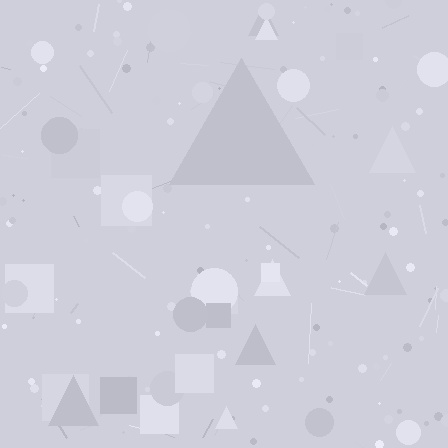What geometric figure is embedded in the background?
A triangle is embedded in the background.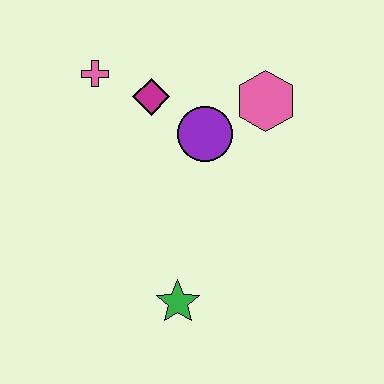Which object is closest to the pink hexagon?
The purple circle is closest to the pink hexagon.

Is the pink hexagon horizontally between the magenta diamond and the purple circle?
No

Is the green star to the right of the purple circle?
No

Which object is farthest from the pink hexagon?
The green star is farthest from the pink hexagon.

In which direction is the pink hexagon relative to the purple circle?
The pink hexagon is to the right of the purple circle.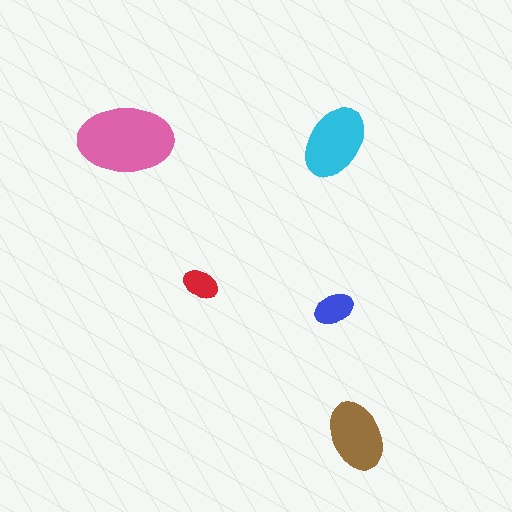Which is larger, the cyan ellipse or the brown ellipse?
The cyan one.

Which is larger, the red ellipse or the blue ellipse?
The blue one.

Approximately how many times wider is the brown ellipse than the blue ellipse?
About 2 times wider.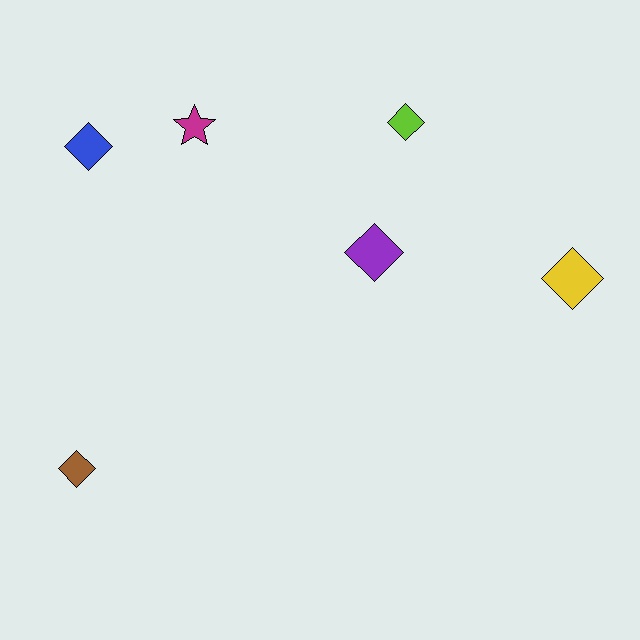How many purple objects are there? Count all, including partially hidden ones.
There is 1 purple object.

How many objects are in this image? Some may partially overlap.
There are 6 objects.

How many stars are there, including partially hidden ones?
There is 1 star.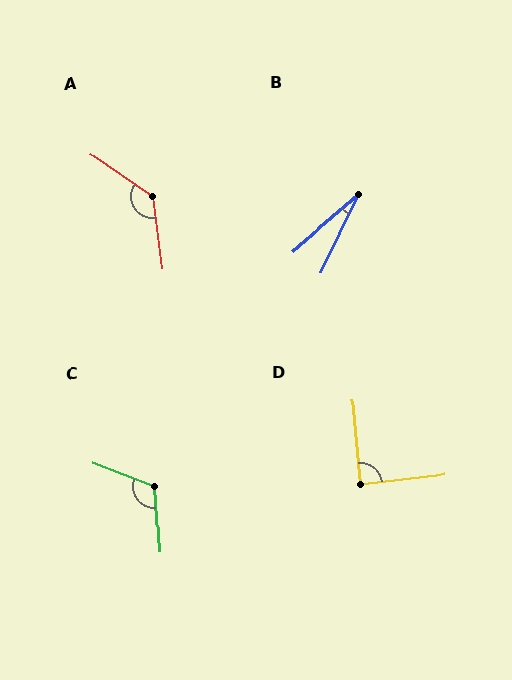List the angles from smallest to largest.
B (23°), D (89°), C (115°), A (132°).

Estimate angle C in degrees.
Approximately 115 degrees.